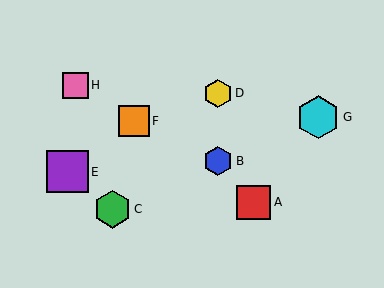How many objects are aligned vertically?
2 objects (B, D) are aligned vertically.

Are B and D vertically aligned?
Yes, both are at x≈218.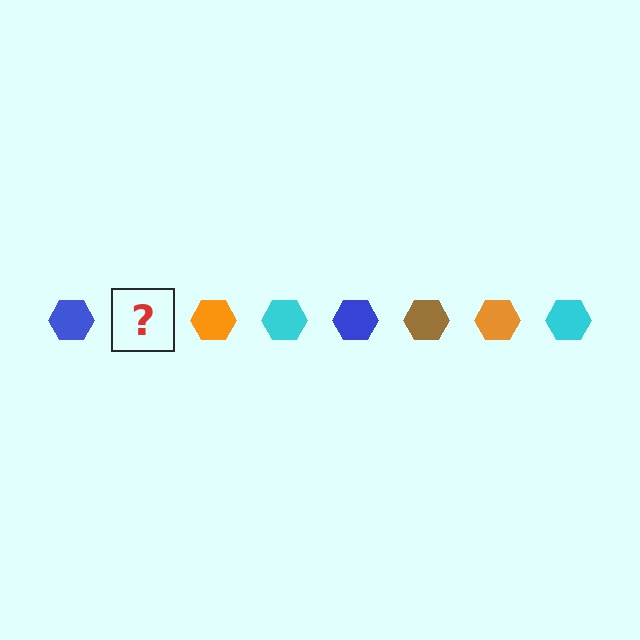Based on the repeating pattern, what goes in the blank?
The blank should be a brown hexagon.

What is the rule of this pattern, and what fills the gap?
The rule is that the pattern cycles through blue, brown, orange, cyan hexagons. The gap should be filled with a brown hexagon.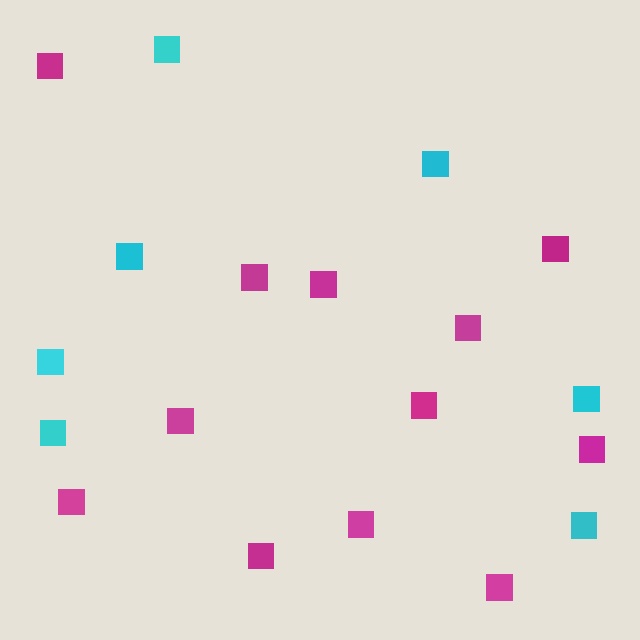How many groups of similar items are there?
There are 2 groups: one group of cyan squares (7) and one group of magenta squares (12).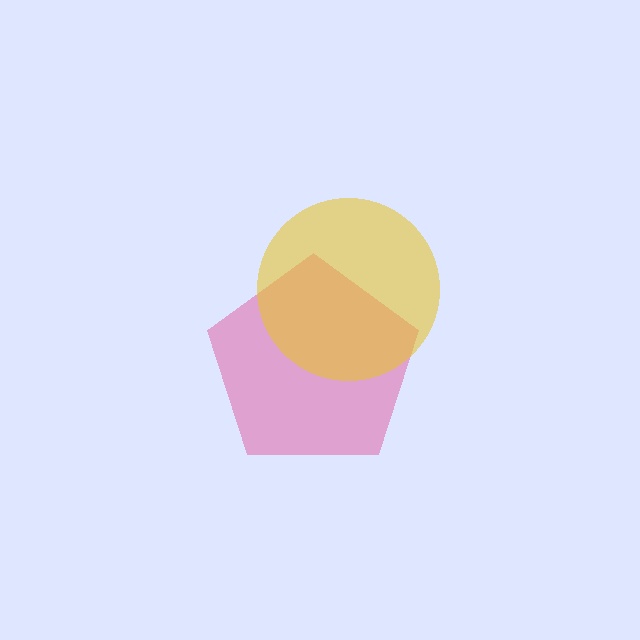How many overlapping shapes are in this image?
There are 2 overlapping shapes in the image.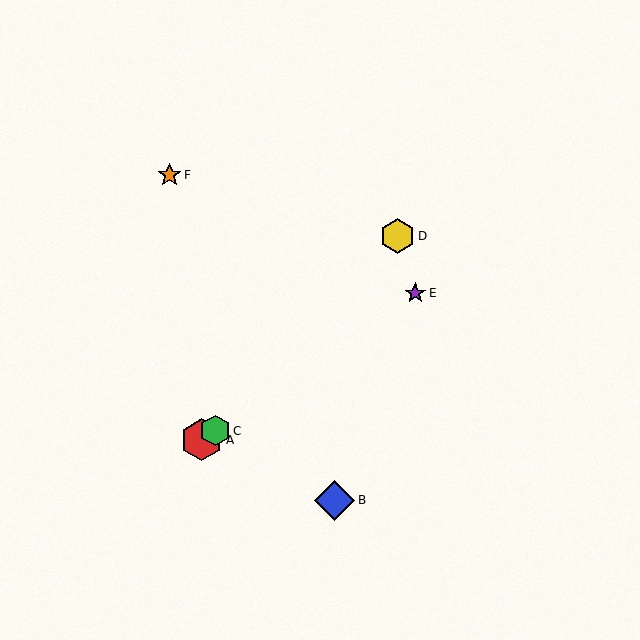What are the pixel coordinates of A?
Object A is at (202, 440).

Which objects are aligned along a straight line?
Objects A, C, E are aligned along a straight line.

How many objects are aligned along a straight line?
3 objects (A, C, E) are aligned along a straight line.